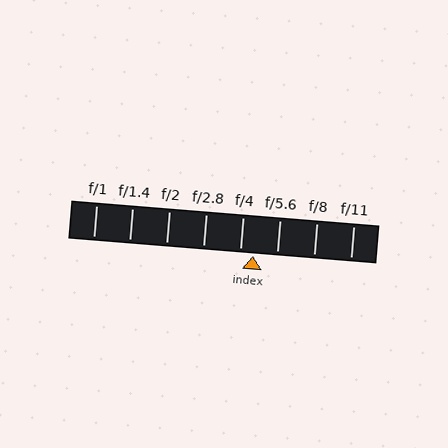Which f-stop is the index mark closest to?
The index mark is closest to f/4.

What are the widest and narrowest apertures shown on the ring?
The widest aperture shown is f/1 and the narrowest is f/11.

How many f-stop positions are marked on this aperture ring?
There are 8 f-stop positions marked.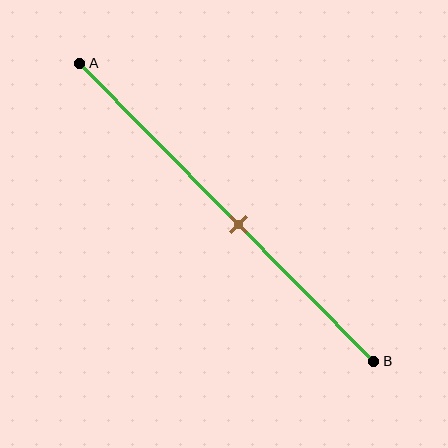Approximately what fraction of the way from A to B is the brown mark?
The brown mark is approximately 55% of the way from A to B.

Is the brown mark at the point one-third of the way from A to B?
No, the mark is at about 55% from A, not at the 33% one-third point.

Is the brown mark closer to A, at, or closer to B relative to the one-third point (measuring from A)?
The brown mark is closer to point B than the one-third point of segment AB.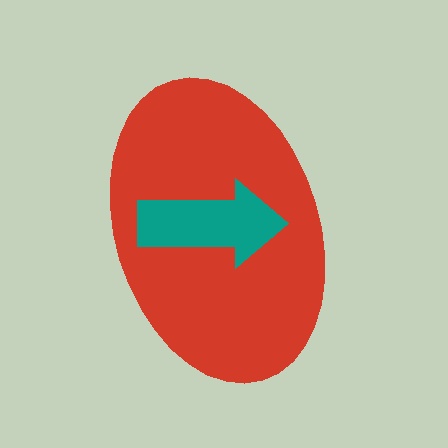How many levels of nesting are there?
2.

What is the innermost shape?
The teal arrow.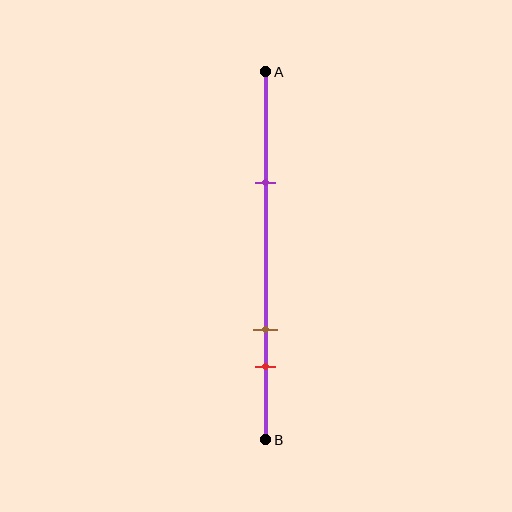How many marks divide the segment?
There are 3 marks dividing the segment.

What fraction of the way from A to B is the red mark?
The red mark is approximately 80% (0.8) of the way from A to B.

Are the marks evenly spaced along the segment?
No, the marks are not evenly spaced.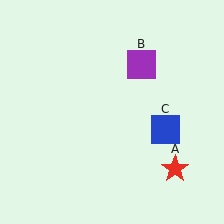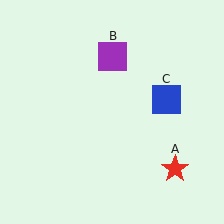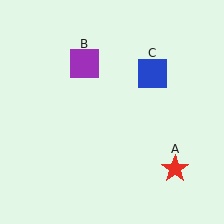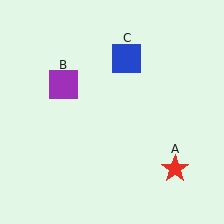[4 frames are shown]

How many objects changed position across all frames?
2 objects changed position: purple square (object B), blue square (object C).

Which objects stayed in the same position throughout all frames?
Red star (object A) remained stationary.